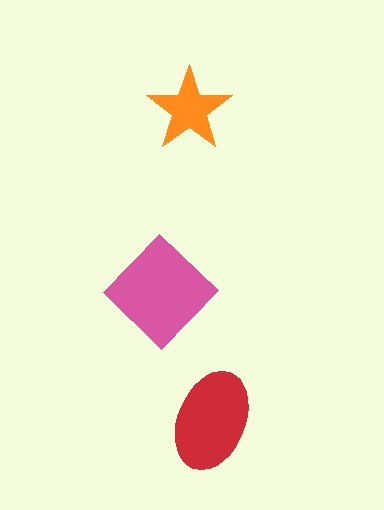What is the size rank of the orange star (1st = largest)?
3rd.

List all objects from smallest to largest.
The orange star, the red ellipse, the pink diamond.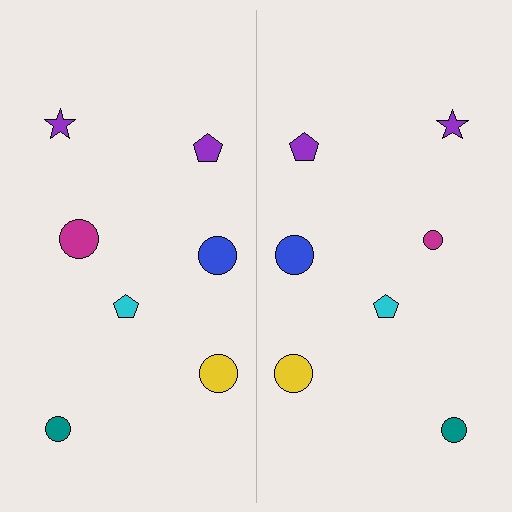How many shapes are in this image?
There are 14 shapes in this image.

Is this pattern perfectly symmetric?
No, the pattern is not perfectly symmetric. The magenta circle on the right side has a different size than its mirror counterpart.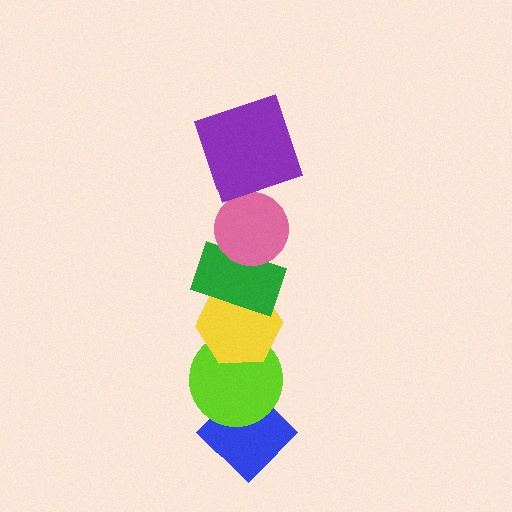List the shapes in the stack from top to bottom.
From top to bottom: the purple square, the pink circle, the green rectangle, the yellow hexagon, the lime circle, the blue diamond.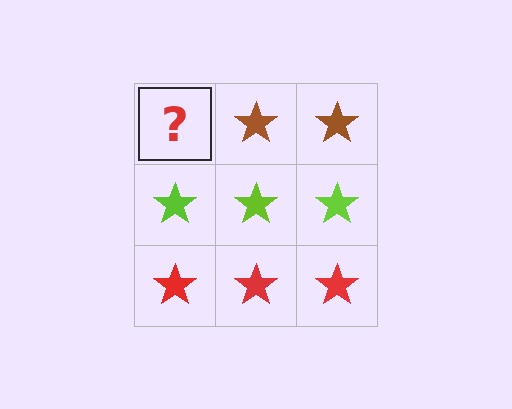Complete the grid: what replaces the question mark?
The question mark should be replaced with a brown star.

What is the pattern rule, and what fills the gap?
The rule is that each row has a consistent color. The gap should be filled with a brown star.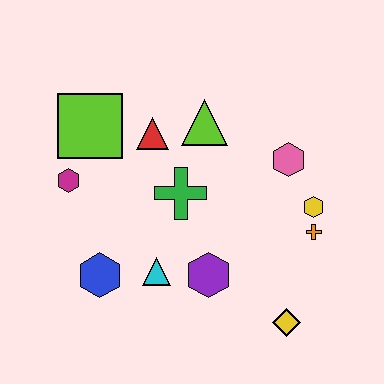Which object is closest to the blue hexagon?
The cyan triangle is closest to the blue hexagon.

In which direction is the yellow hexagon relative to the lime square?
The yellow hexagon is to the right of the lime square.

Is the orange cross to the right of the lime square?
Yes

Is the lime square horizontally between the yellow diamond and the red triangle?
No